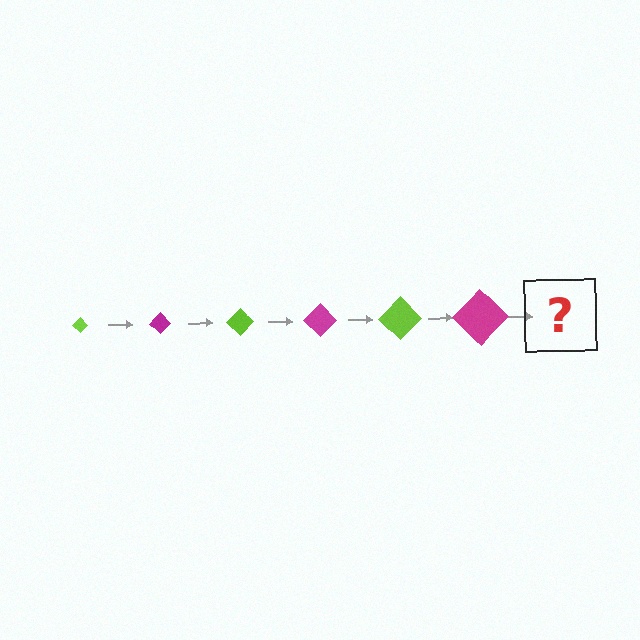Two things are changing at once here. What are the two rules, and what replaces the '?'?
The two rules are that the diamond grows larger each step and the color cycles through lime and magenta. The '?' should be a lime diamond, larger than the previous one.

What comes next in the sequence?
The next element should be a lime diamond, larger than the previous one.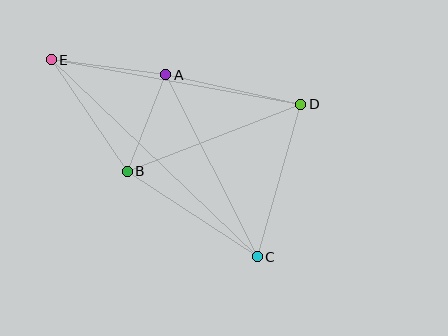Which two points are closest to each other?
Points A and B are closest to each other.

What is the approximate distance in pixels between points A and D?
The distance between A and D is approximately 138 pixels.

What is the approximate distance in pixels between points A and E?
The distance between A and E is approximately 115 pixels.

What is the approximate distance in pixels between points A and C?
The distance between A and C is approximately 204 pixels.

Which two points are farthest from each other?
Points C and E are farthest from each other.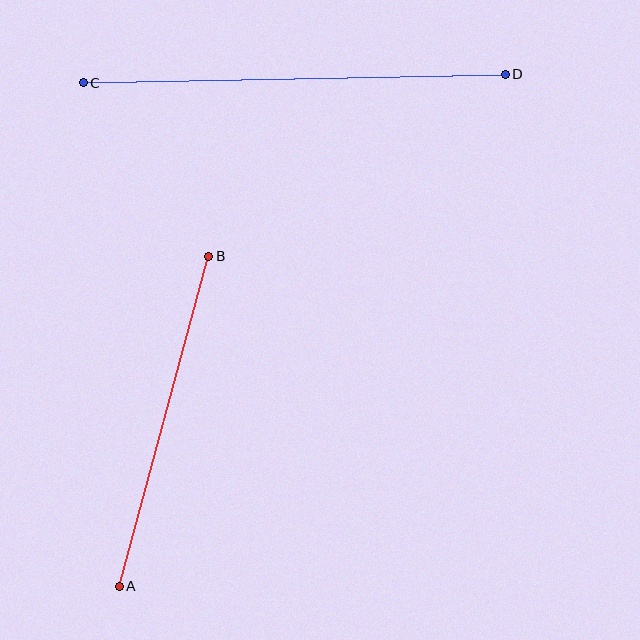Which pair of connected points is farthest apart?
Points C and D are farthest apart.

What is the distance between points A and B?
The distance is approximately 342 pixels.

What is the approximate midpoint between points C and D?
The midpoint is at approximately (294, 79) pixels.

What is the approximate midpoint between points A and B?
The midpoint is at approximately (164, 421) pixels.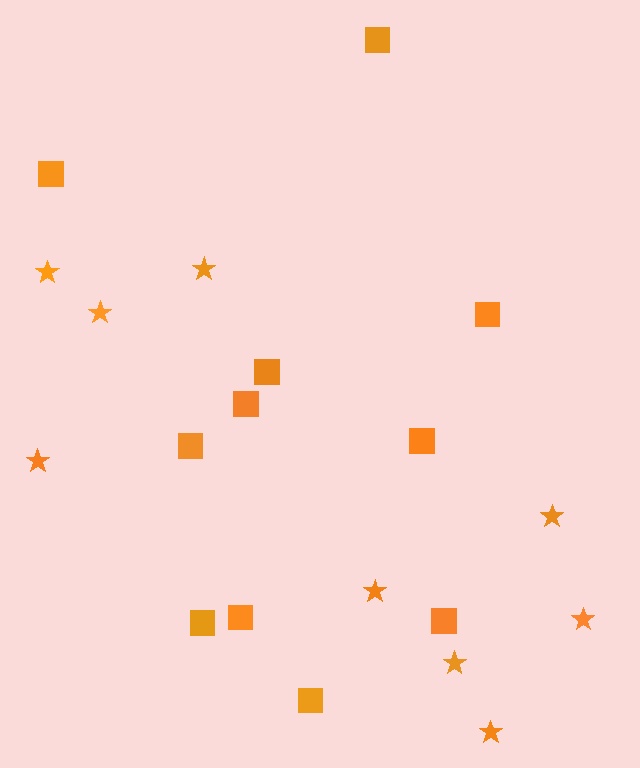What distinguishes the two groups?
There are 2 groups: one group of stars (9) and one group of squares (11).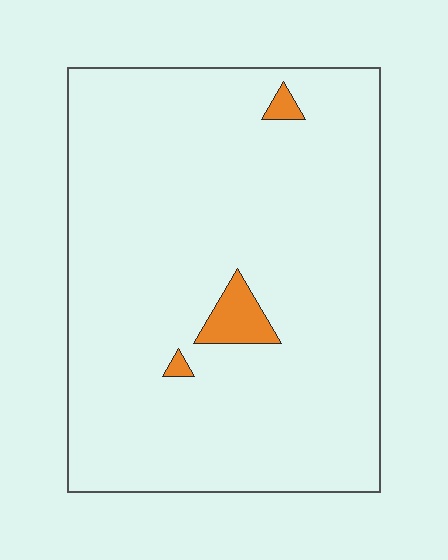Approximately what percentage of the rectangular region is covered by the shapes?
Approximately 5%.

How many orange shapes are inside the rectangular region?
3.